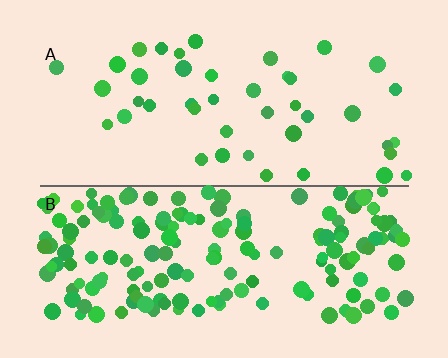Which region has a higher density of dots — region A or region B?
B (the bottom).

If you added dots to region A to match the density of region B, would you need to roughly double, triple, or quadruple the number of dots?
Approximately quadruple.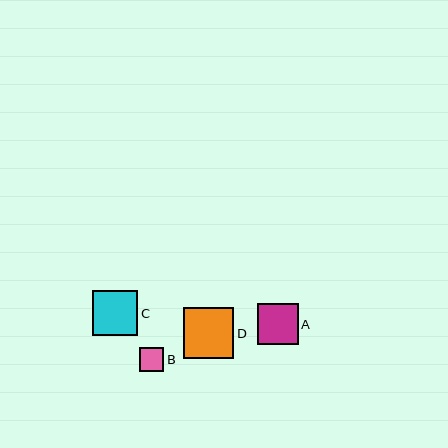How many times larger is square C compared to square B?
Square C is approximately 1.9 times the size of square B.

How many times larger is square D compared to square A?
Square D is approximately 1.3 times the size of square A.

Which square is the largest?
Square D is the largest with a size of approximately 51 pixels.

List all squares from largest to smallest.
From largest to smallest: D, C, A, B.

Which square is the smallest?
Square B is the smallest with a size of approximately 24 pixels.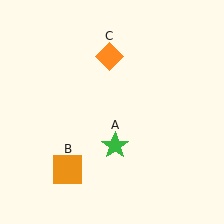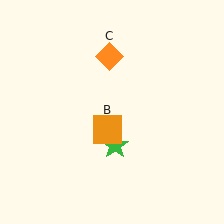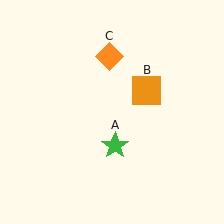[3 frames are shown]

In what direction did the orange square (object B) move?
The orange square (object B) moved up and to the right.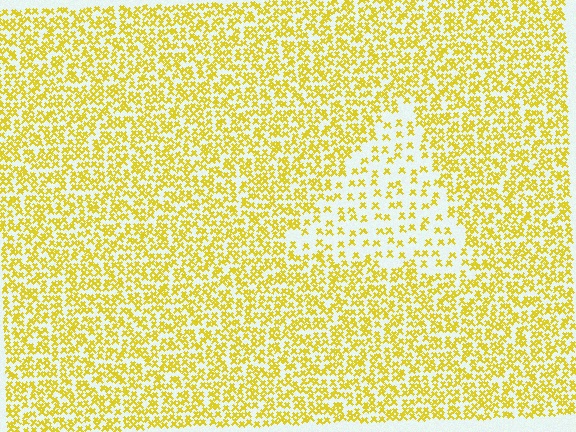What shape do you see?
I see a triangle.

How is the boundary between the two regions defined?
The boundary is defined by a change in element density (approximately 2.4x ratio). All elements are the same color, size, and shape.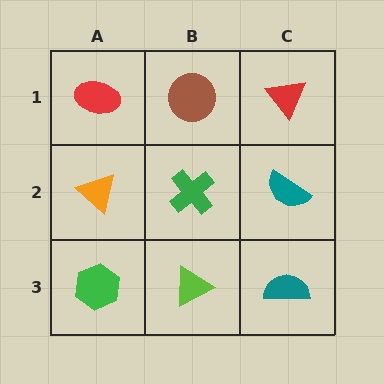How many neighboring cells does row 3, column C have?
2.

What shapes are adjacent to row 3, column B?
A green cross (row 2, column B), a green hexagon (row 3, column A), a teal semicircle (row 3, column C).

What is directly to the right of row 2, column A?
A green cross.